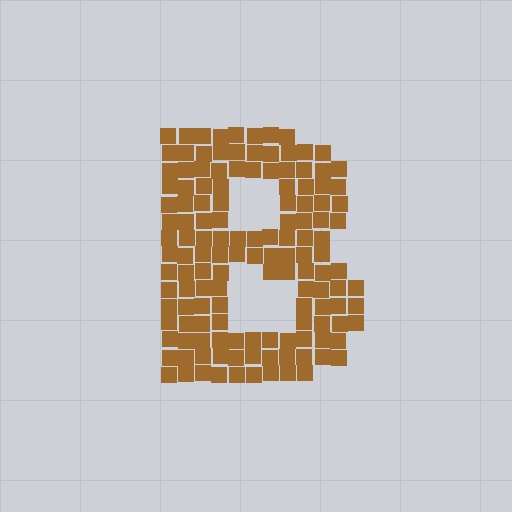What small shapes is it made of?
It is made of small squares.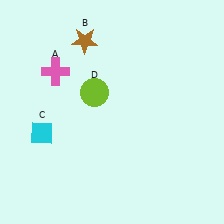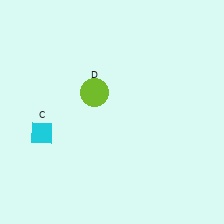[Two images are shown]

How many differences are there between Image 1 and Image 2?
There are 2 differences between the two images.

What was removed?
The pink cross (A), the brown star (B) were removed in Image 2.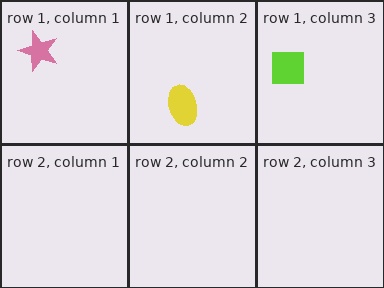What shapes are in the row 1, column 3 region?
The lime square.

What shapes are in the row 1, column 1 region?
The pink star.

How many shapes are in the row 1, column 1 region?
1.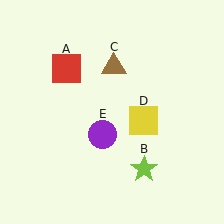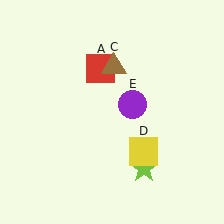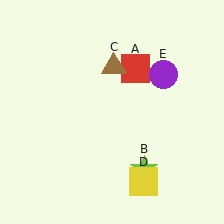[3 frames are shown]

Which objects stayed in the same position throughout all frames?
Lime star (object B) and brown triangle (object C) remained stationary.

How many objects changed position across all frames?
3 objects changed position: red square (object A), yellow square (object D), purple circle (object E).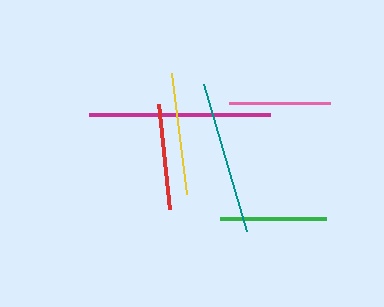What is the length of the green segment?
The green segment is approximately 105 pixels long.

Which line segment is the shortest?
The pink line is the shortest at approximately 101 pixels.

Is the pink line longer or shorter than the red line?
The red line is longer than the pink line.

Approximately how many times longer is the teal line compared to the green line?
The teal line is approximately 1.5 times the length of the green line.